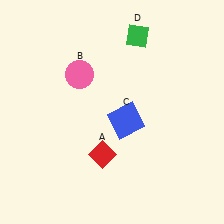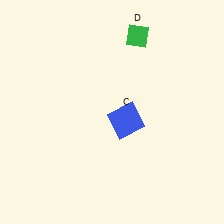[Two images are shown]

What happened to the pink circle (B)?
The pink circle (B) was removed in Image 2. It was in the top-left area of Image 1.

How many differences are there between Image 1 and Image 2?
There are 2 differences between the two images.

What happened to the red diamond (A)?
The red diamond (A) was removed in Image 2. It was in the bottom-left area of Image 1.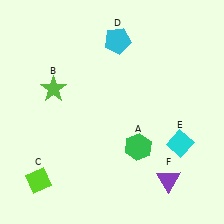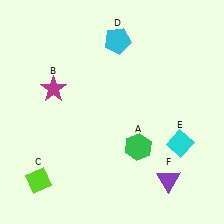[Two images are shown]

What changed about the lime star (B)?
In Image 1, B is lime. In Image 2, it changed to magenta.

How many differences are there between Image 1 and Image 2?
There is 1 difference between the two images.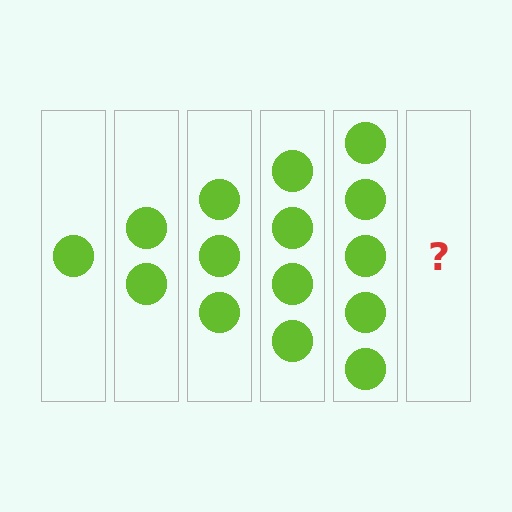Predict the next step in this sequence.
The next step is 6 circles.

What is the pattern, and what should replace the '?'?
The pattern is that each step adds one more circle. The '?' should be 6 circles.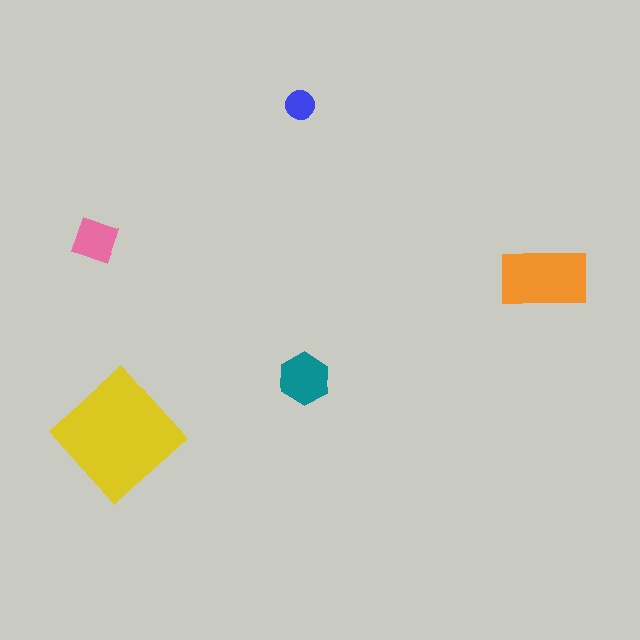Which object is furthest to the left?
The pink diamond is leftmost.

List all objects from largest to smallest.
The yellow diamond, the orange rectangle, the teal hexagon, the pink diamond, the blue circle.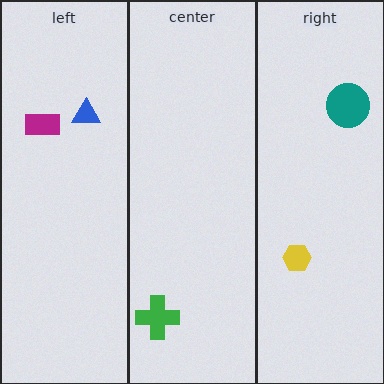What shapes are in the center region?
The green cross.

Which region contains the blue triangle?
The left region.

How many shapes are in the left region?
2.